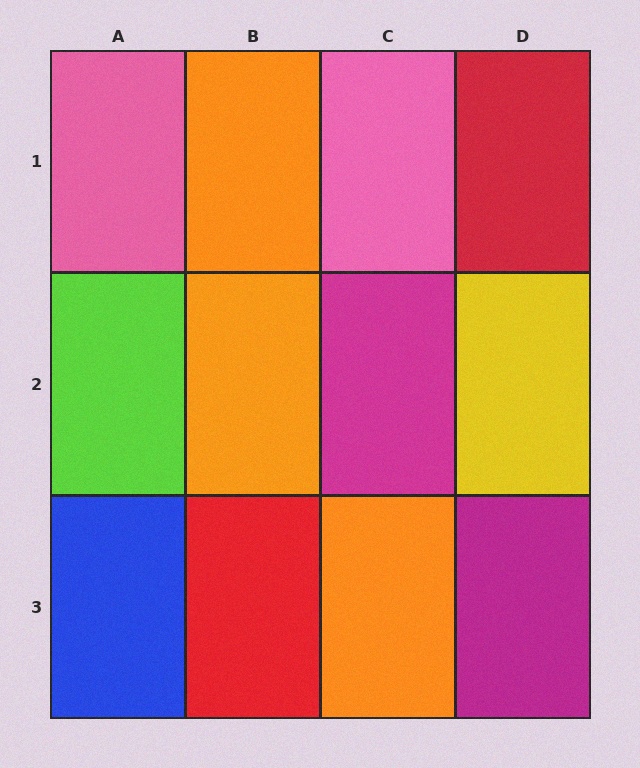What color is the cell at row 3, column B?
Red.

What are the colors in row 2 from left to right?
Lime, orange, magenta, yellow.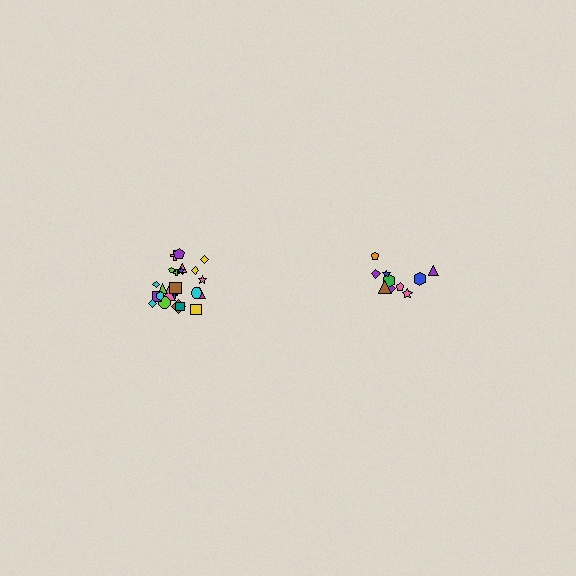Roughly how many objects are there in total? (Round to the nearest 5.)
Roughly 35 objects in total.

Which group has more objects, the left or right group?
The left group.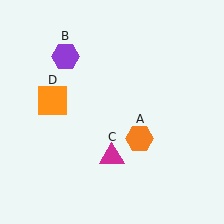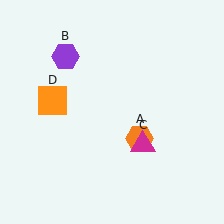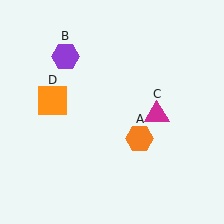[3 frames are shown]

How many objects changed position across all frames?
1 object changed position: magenta triangle (object C).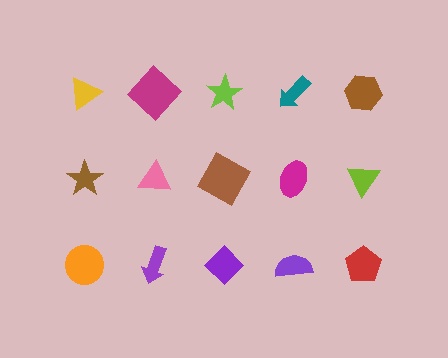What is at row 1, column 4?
A teal arrow.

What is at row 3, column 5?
A red pentagon.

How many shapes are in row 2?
5 shapes.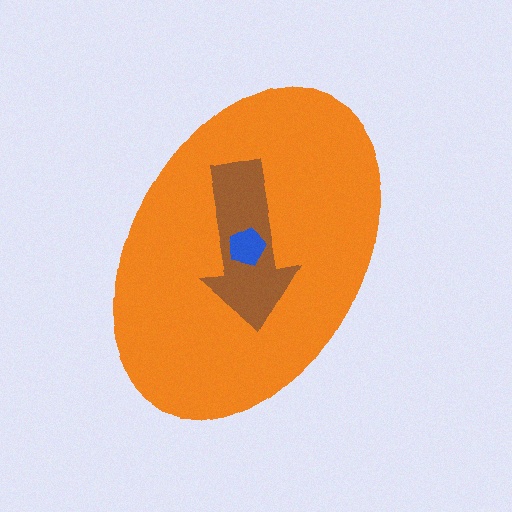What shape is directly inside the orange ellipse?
The brown arrow.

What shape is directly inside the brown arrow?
The blue pentagon.